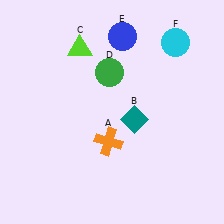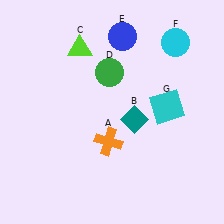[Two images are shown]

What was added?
A cyan square (G) was added in Image 2.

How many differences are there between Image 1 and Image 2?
There is 1 difference between the two images.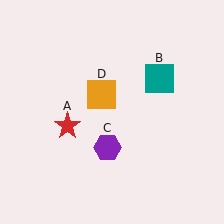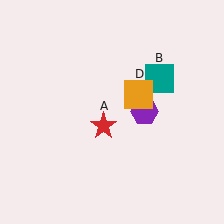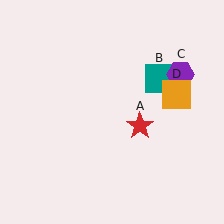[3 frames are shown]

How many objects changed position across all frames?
3 objects changed position: red star (object A), purple hexagon (object C), orange square (object D).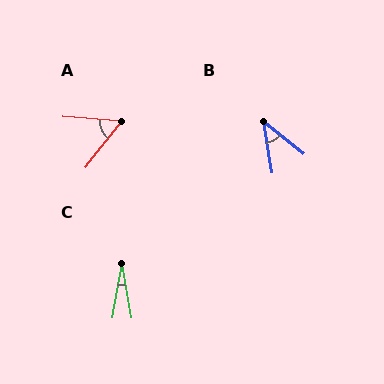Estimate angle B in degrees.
Approximately 42 degrees.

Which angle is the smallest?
C, at approximately 19 degrees.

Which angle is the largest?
A, at approximately 56 degrees.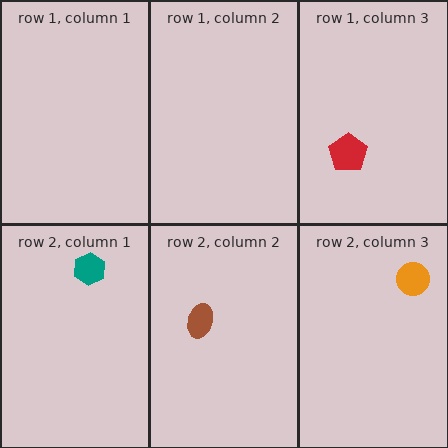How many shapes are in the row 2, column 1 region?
1.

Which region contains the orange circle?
The row 2, column 3 region.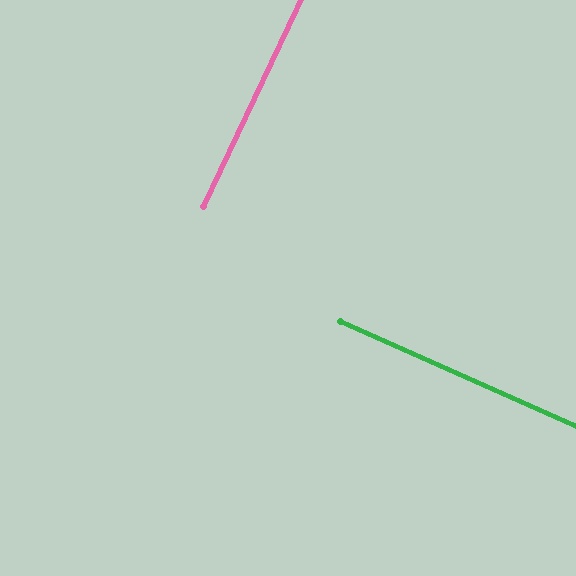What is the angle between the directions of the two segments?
Approximately 89 degrees.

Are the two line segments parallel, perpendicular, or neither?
Perpendicular — they meet at approximately 89°.